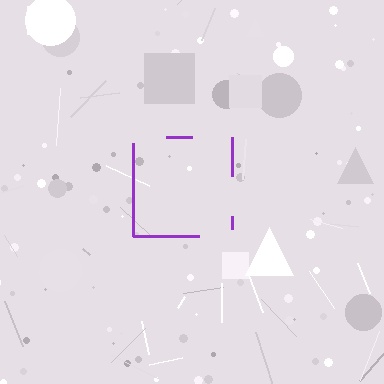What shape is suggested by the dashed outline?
The dashed outline suggests a square.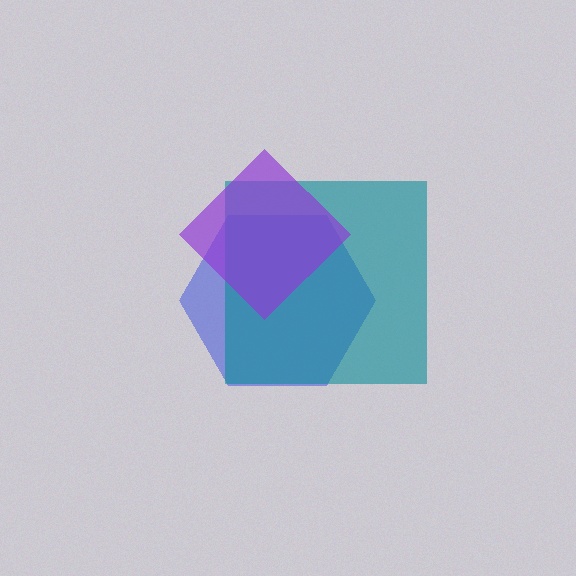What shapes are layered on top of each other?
The layered shapes are: a blue hexagon, a teal square, a purple diamond.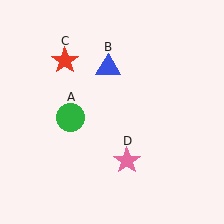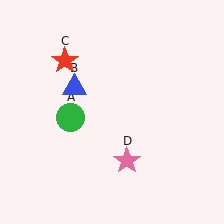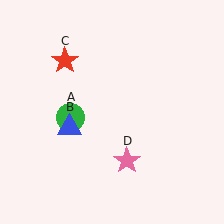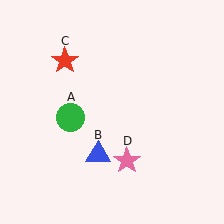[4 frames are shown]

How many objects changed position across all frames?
1 object changed position: blue triangle (object B).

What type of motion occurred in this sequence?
The blue triangle (object B) rotated counterclockwise around the center of the scene.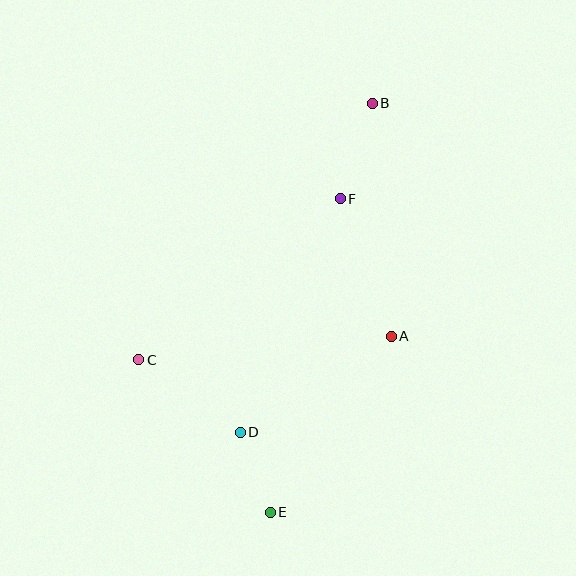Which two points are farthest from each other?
Points B and E are farthest from each other.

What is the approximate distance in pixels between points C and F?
The distance between C and F is approximately 258 pixels.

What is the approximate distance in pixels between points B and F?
The distance between B and F is approximately 101 pixels.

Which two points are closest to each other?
Points D and E are closest to each other.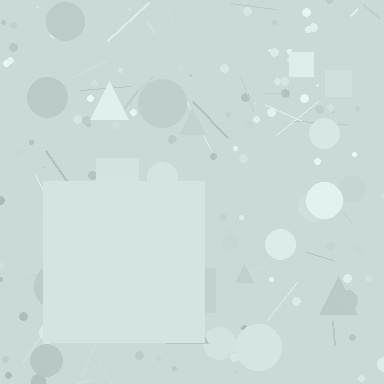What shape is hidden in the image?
A square is hidden in the image.